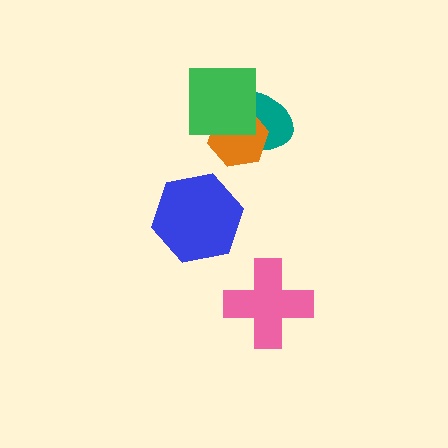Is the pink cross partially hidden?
No, no other shape covers it.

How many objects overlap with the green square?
2 objects overlap with the green square.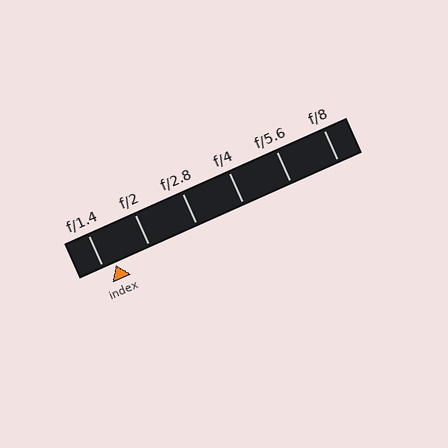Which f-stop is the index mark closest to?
The index mark is closest to f/1.4.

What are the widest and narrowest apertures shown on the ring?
The widest aperture shown is f/1.4 and the narrowest is f/8.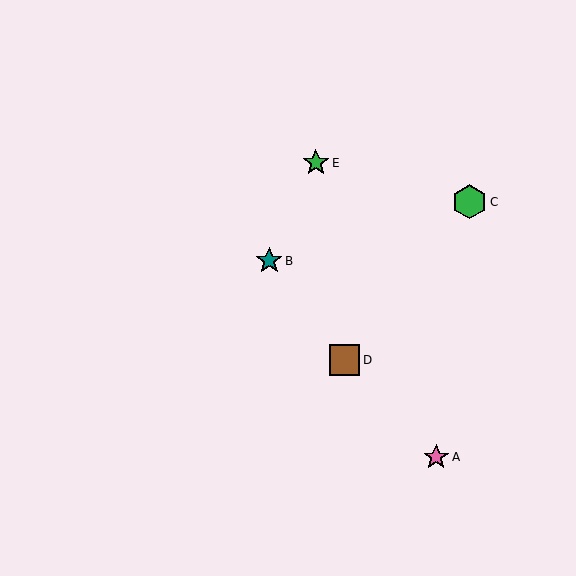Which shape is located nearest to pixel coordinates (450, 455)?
The pink star (labeled A) at (436, 457) is nearest to that location.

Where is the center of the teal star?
The center of the teal star is at (269, 261).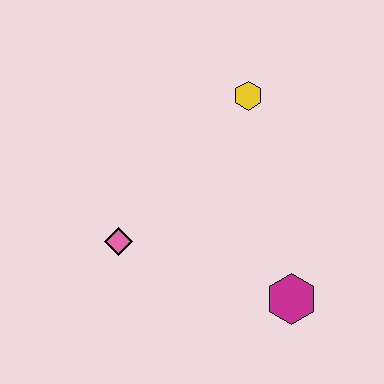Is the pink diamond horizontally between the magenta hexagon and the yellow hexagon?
No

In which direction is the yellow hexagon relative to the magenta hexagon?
The yellow hexagon is above the magenta hexagon.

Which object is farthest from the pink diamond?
The yellow hexagon is farthest from the pink diamond.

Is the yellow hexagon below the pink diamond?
No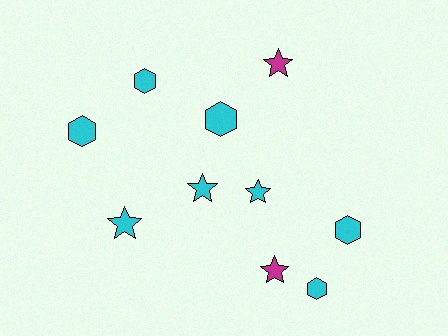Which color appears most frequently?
Cyan, with 8 objects.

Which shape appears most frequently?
Star, with 5 objects.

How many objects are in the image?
There are 10 objects.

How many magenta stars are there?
There are 2 magenta stars.